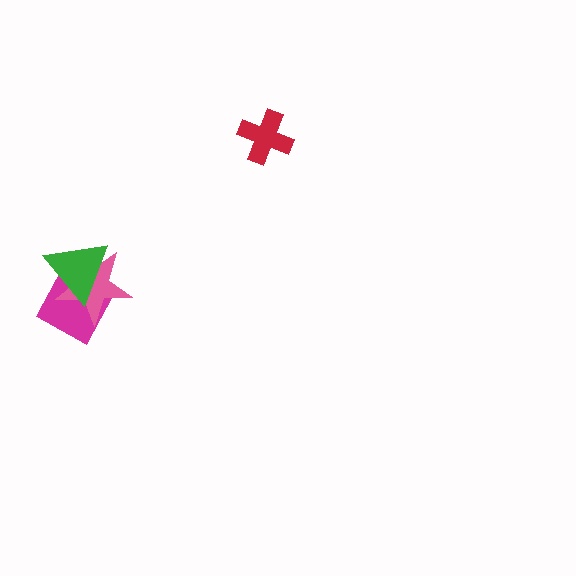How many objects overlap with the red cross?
0 objects overlap with the red cross.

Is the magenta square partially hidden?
Yes, it is partially covered by another shape.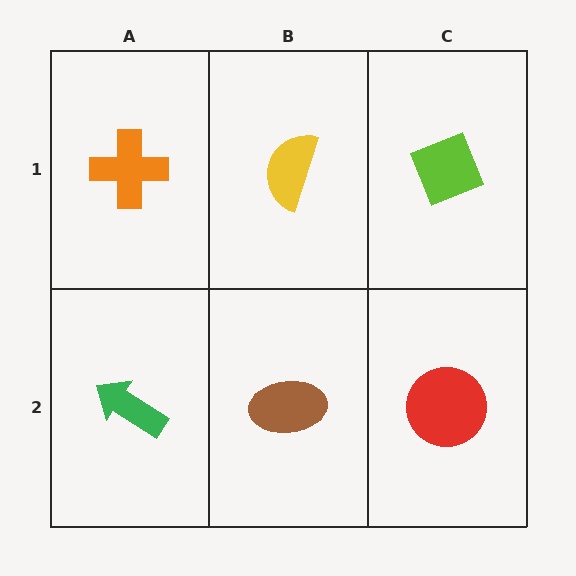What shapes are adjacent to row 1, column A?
A green arrow (row 2, column A), a yellow semicircle (row 1, column B).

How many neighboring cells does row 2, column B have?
3.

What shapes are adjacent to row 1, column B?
A brown ellipse (row 2, column B), an orange cross (row 1, column A), a lime diamond (row 1, column C).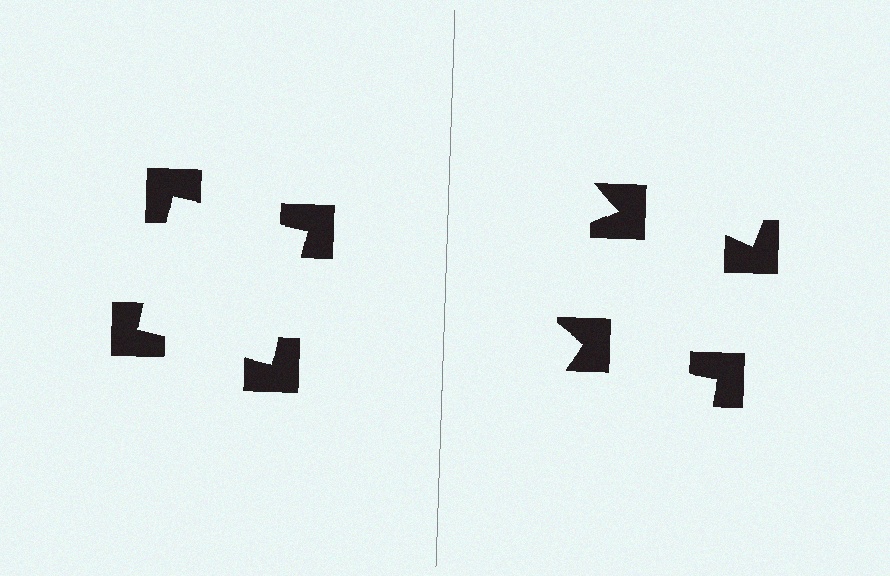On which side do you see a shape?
An illusory square appears on the left side. On the right side the wedge cuts are rotated, so no coherent shape forms.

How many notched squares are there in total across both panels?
8 — 4 on each side.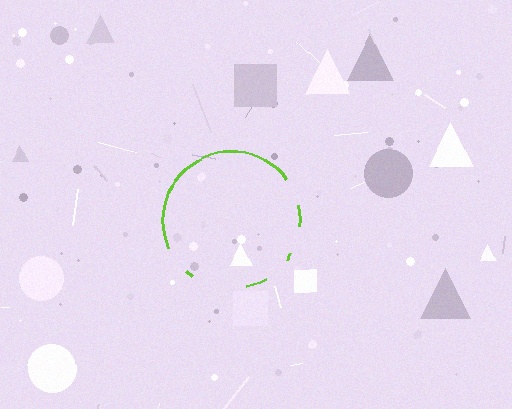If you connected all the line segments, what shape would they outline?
They would outline a circle.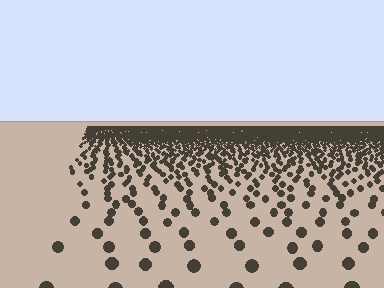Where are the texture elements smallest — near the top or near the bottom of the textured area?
Near the top.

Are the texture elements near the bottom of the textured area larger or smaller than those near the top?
Larger. Near the bottom, elements are closer to the viewer and appear at a bigger on-screen size.